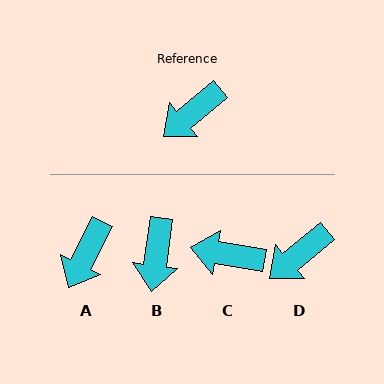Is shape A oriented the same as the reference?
No, it is off by about 23 degrees.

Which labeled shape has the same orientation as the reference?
D.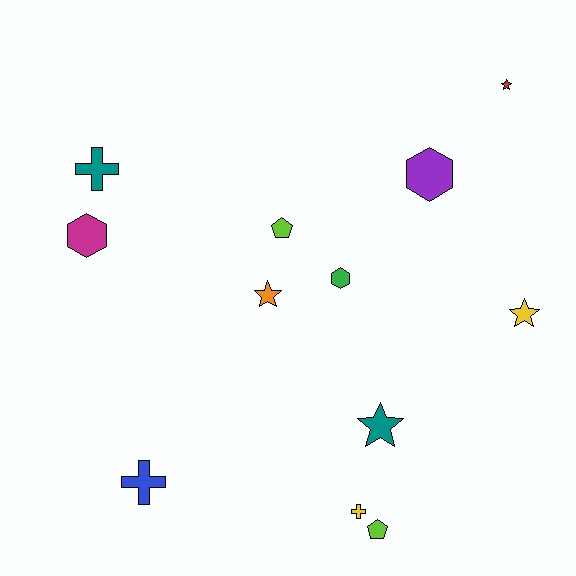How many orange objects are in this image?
There is 1 orange object.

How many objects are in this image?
There are 12 objects.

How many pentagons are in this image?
There are 2 pentagons.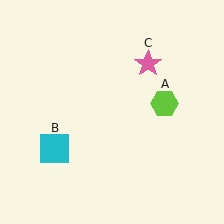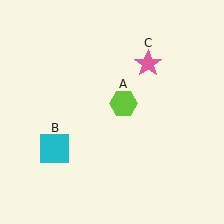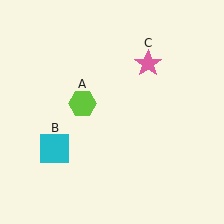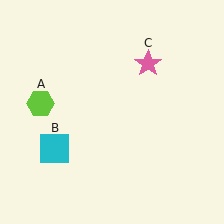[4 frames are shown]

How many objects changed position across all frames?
1 object changed position: lime hexagon (object A).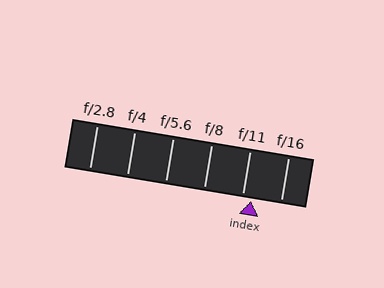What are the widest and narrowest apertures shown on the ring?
The widest aperture shown is f/2.8 and the narrowest is f/16.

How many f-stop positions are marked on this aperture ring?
There are 6 f-stop positions marked.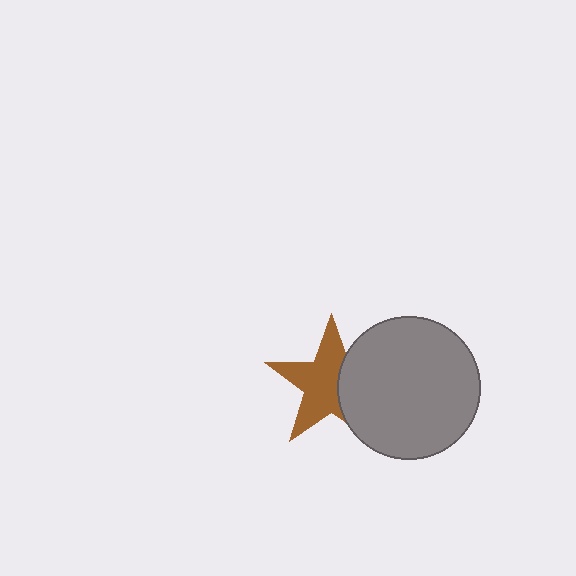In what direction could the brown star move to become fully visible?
The brown star could move left. That would shift it out from behind the gray circle entirely.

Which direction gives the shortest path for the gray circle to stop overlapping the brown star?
Moving right gives the shortest separation.